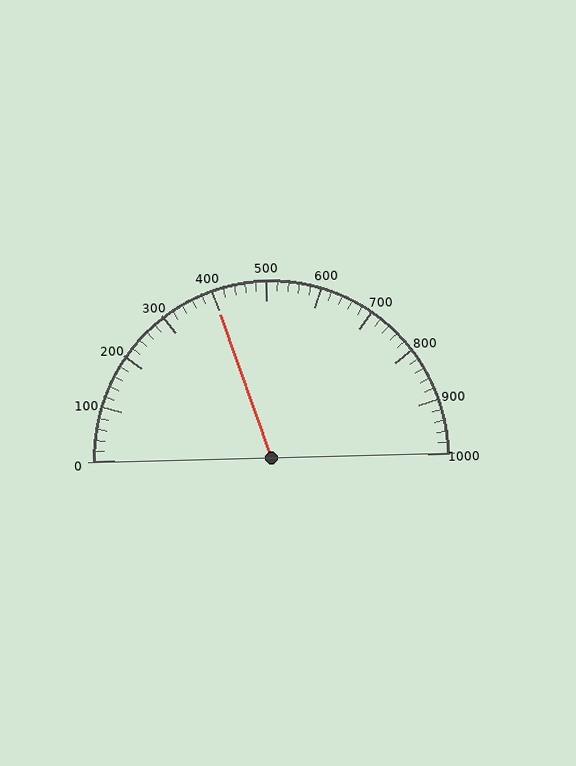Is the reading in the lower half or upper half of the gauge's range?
The reading is in the lower half of the range (0 to 1000).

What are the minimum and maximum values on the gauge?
The gauge ranges from 0 to 1000.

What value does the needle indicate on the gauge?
The needle indicates approximately 400.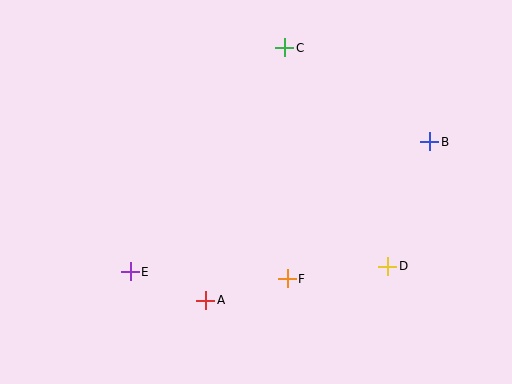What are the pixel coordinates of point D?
Point D is at (388, 266).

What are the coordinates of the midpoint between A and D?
The midpoint between A and D is at (297, 283).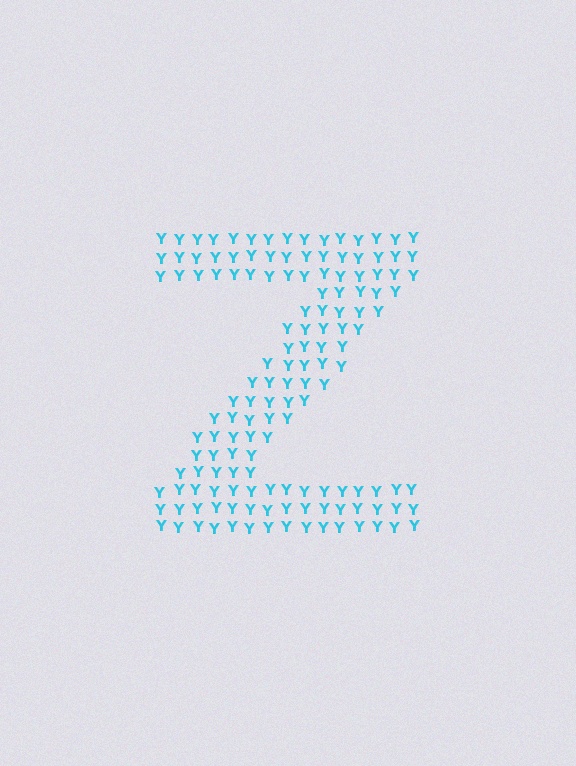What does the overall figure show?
The overall figure shows the letter Z.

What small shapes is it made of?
It is made of small letter Y's.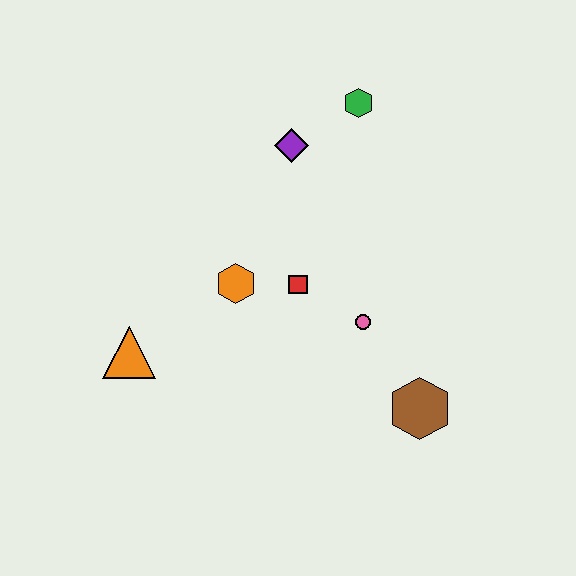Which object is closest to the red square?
The orange hexagon is closest to the red square.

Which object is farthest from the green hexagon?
The orange triangle is farthest from the green hexagon.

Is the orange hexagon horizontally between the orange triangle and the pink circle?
Yes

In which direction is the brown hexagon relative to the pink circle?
The brown hexagon is below the pink circle.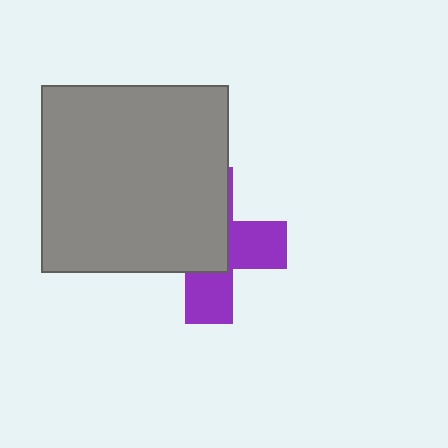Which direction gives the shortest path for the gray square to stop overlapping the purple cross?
Moving toward the upper-left gives the shortest separation.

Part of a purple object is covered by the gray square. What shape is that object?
It is a cross.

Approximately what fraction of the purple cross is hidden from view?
Roughly 57% of the purple cross is hidden behind the gray square.